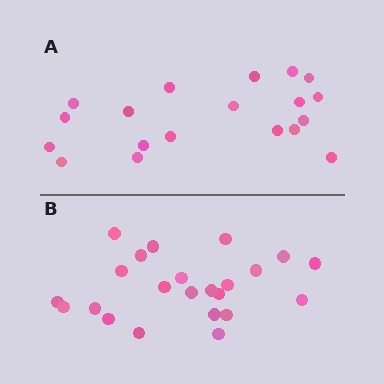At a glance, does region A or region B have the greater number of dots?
Region B (the bottom region) has more dots.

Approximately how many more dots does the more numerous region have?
Region B has about 4 more dots than region A.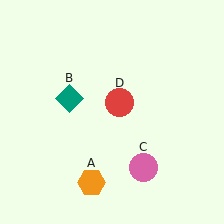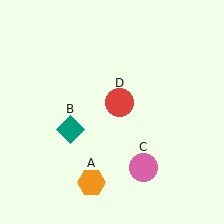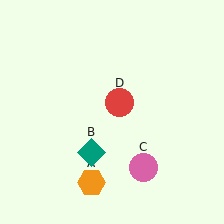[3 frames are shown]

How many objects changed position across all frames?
1 object changed position: teal diamond (object B).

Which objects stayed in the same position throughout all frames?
Orange hexagon (object A) and pink circle (object C) and red circle (object D) remained stationary.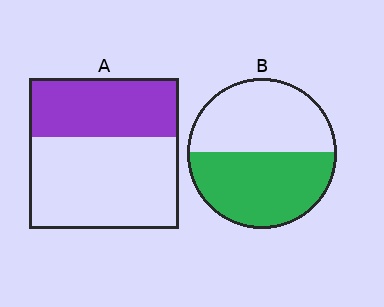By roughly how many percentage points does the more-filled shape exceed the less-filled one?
By roughly 10 percentage points (B over A).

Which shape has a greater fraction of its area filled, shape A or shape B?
Shape B.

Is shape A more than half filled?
No.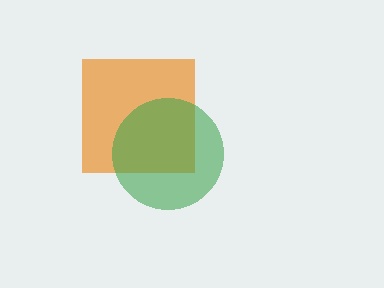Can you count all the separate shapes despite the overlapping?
Yes, there are 2 separate shapes.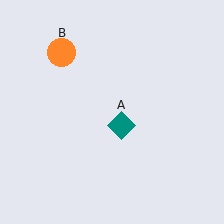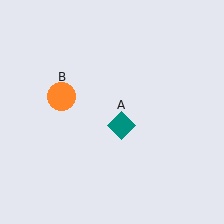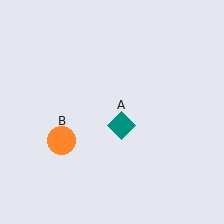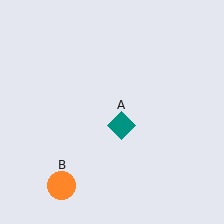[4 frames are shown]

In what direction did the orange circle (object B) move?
The orange circle (object B) moved down.